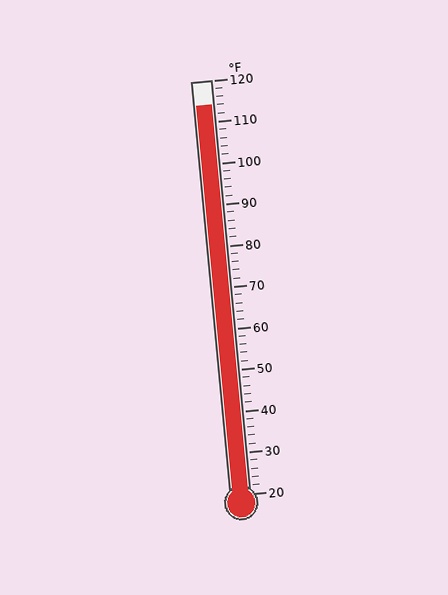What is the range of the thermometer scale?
The thermometer scale ranges from 20°F to 120°F.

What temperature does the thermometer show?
The thermometer shows approximately 114°F.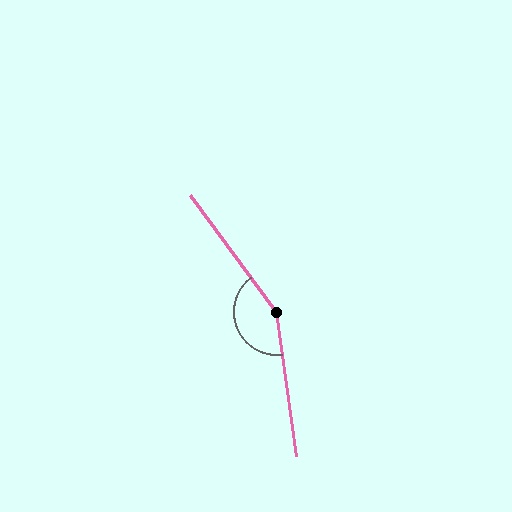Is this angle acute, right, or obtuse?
It is obtuse.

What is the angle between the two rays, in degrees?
Approximately 151 degrees.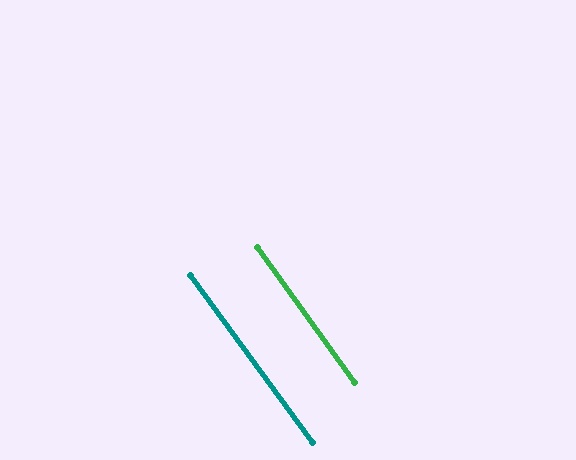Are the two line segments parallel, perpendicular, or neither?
Parallel — their directions differ by only 0.6°.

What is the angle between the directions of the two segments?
Approximately 1 degree.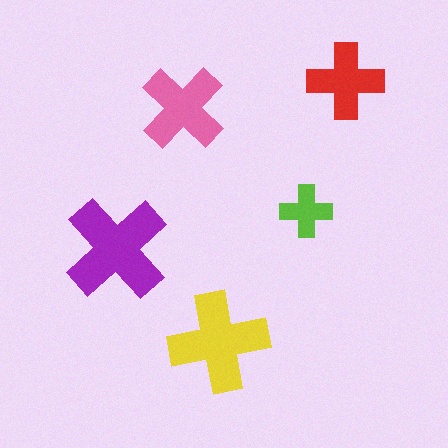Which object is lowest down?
The yellow cross is bottommost.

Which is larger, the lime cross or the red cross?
The red one.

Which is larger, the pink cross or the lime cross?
The pink one.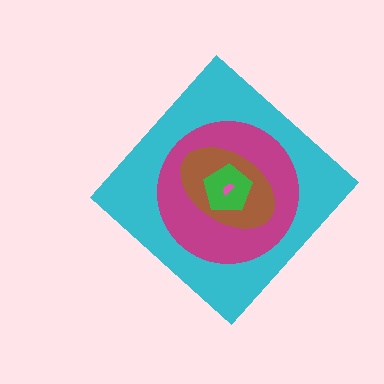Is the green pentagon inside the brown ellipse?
Yes.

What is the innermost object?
The pink semicircle.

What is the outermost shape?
The cyan diamond.